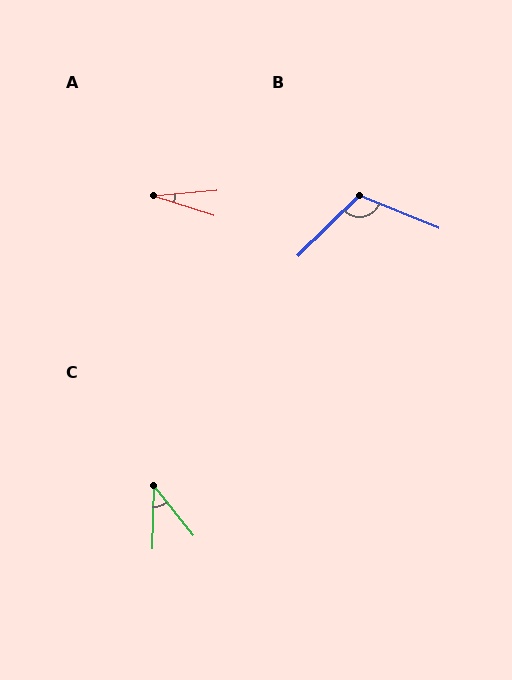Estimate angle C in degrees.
Approximately 40 degrees.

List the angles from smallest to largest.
A (23°), C (40°), B (113°).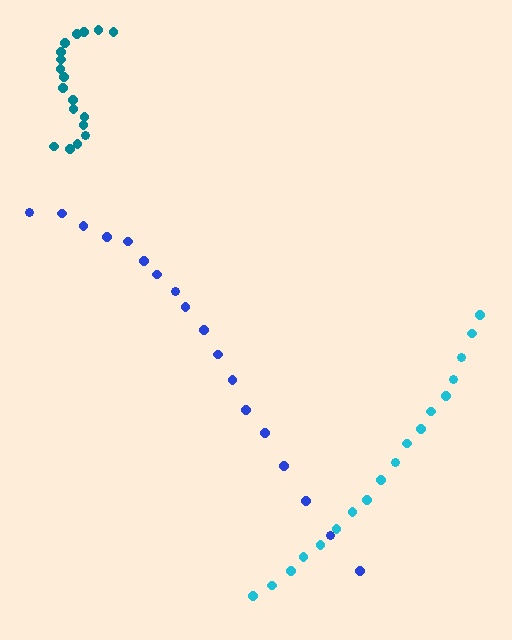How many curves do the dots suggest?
There are 3 distinct paths.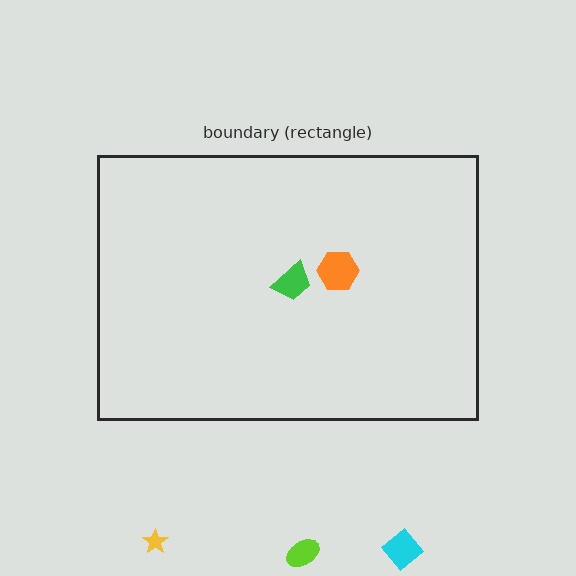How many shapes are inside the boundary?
2 inside, 3 outside.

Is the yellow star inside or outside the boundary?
Outside.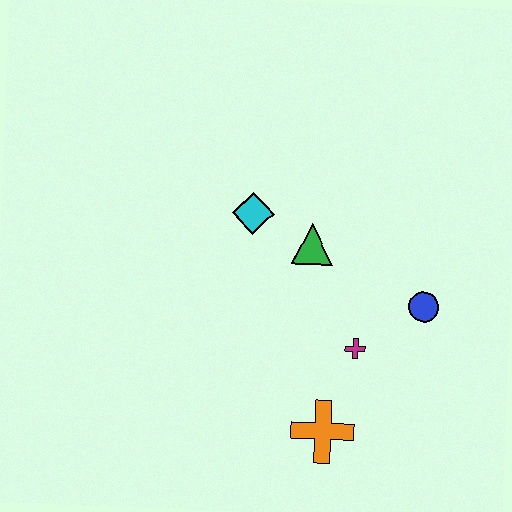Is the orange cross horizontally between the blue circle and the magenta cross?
No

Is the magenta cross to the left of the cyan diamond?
No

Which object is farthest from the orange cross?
The cyan diamond is farthest from the orange cross.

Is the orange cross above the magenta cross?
No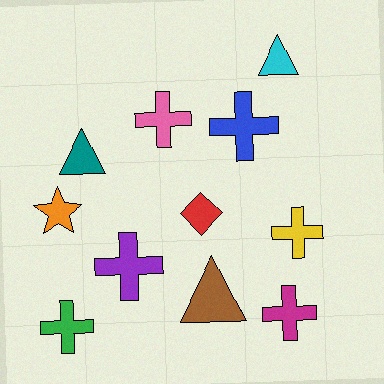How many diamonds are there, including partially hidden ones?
There is 1 diamond.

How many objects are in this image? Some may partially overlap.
There are 11 objects.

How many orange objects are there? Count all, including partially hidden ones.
There is 1 orange object.